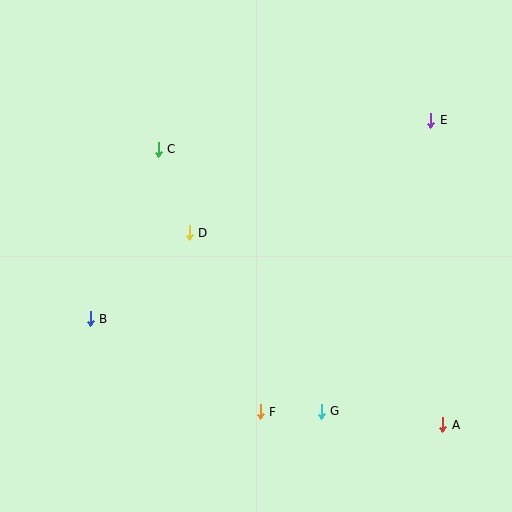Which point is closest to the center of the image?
Point D at (189, 233) is closest to the center.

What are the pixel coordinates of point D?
Point D is at (189, 233).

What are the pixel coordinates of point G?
Point G is at (321, 411).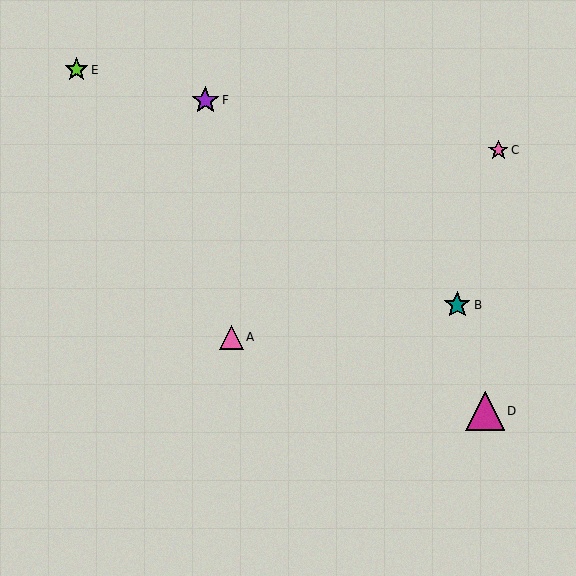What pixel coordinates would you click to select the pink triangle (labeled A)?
Click at (232, 337) to select the pink triangle A.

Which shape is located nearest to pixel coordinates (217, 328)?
The pink triangle (labeled A) at (232, 337) is nearest to that location.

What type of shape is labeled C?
Shape C is a pink star.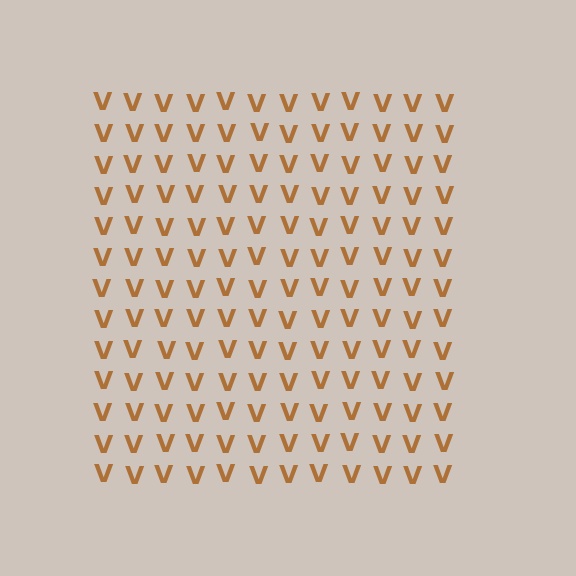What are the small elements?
The small elements are letter V's.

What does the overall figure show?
The overall figure shows a square.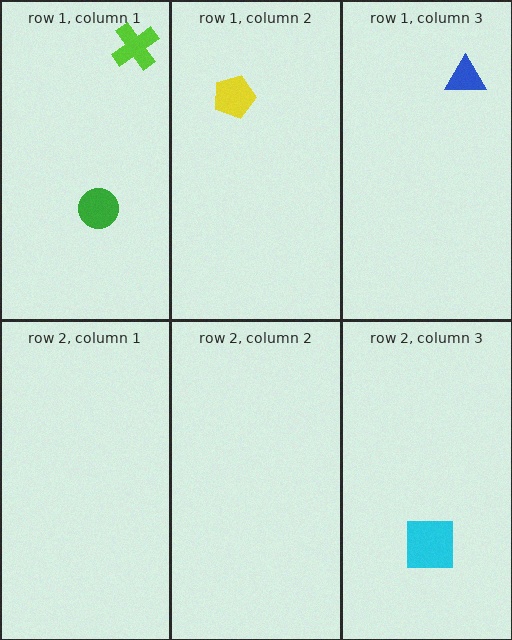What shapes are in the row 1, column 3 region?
The blue triangle.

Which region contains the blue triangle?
The row 1, column 3 region.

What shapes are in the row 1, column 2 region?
The yellow pentagon.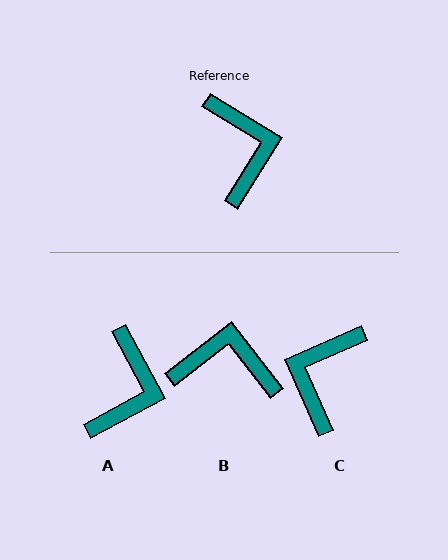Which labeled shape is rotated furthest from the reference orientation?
C, about 145 degrees away.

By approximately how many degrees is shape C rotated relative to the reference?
Approximately 145 degrees counter-clockwise.